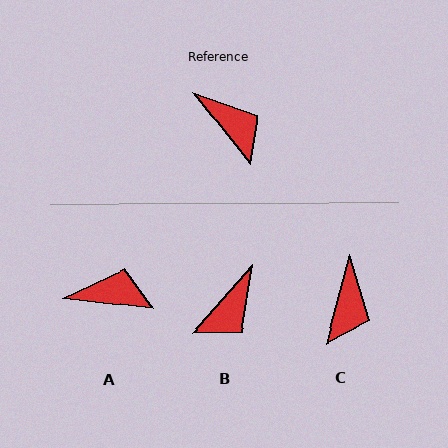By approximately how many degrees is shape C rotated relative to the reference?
Approximately 54 degrees clockwise.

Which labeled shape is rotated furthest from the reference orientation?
B, about 80 degrees away.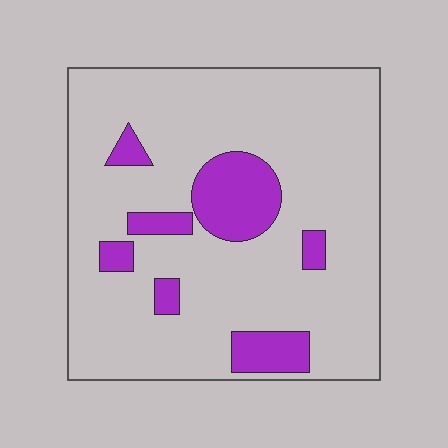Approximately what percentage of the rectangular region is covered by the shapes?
Approximately 15%.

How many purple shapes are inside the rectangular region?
7.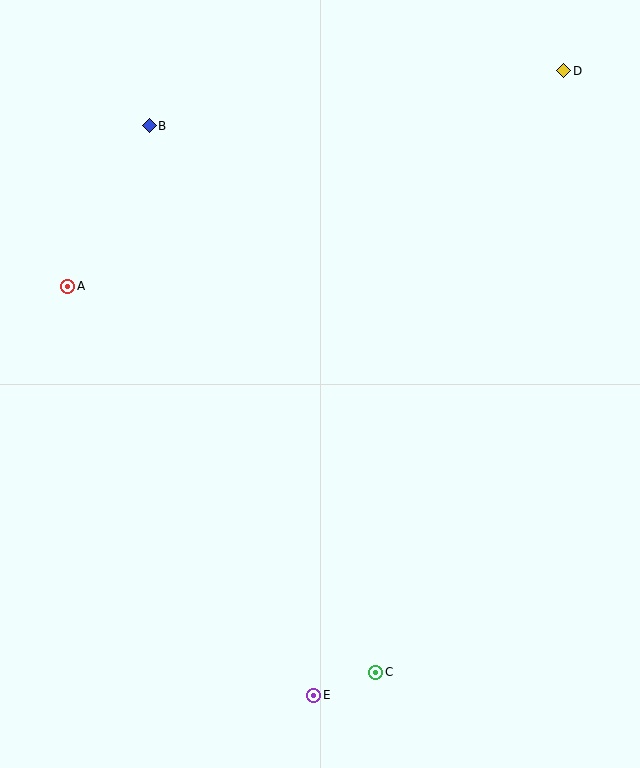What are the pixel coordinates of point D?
Point D is at (564, 71).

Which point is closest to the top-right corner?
Point D is closest to the top-right corner.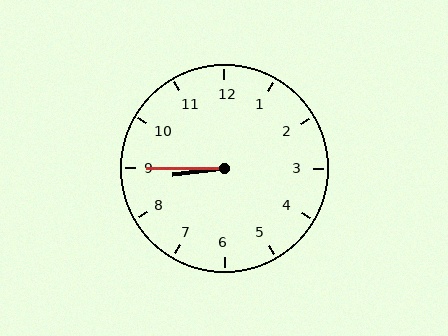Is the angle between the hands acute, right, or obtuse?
It is acute.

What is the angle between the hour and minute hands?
Approximately 8 degrees.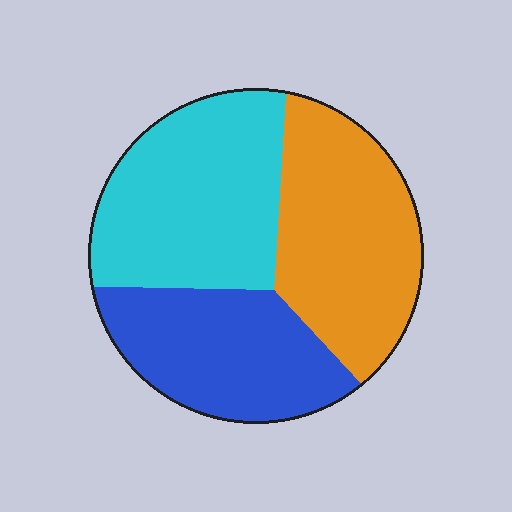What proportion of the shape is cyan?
Cyan takes up about three eighths (3/8) of the shape.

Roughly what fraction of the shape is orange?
Orange takes up between a quarter and a half of the shape.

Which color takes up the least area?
Blue, at roughly 30%.